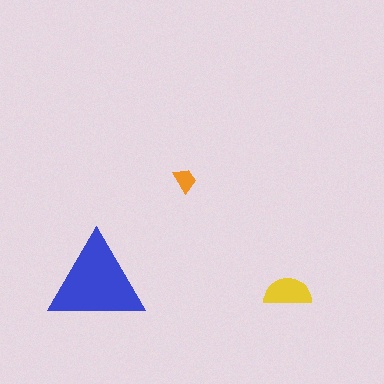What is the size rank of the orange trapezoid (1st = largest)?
3rd.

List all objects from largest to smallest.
The blue triangle, the yellow semicircle, the orange trapezoid.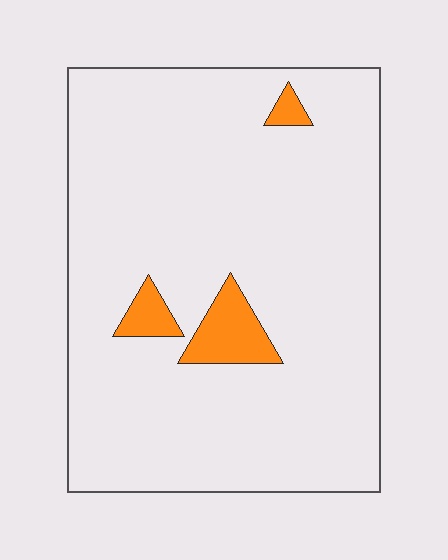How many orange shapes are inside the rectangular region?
3.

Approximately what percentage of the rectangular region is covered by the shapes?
Approximately 5%.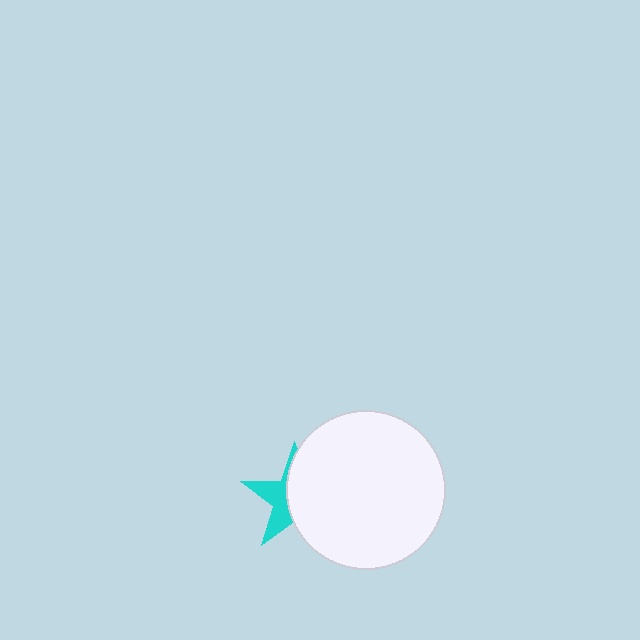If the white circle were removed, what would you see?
You would see the complete cyan star.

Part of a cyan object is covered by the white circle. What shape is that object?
It is a star.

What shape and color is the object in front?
The object in front is a white circle.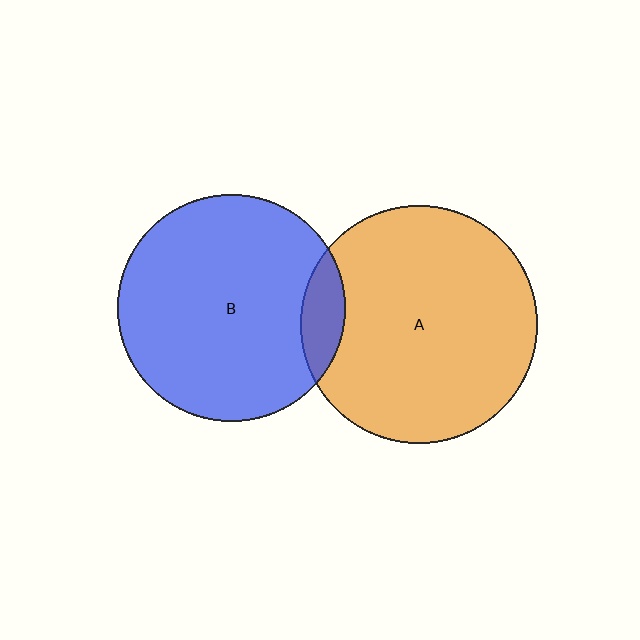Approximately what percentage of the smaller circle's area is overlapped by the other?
Approximately 10%.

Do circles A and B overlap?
Yes.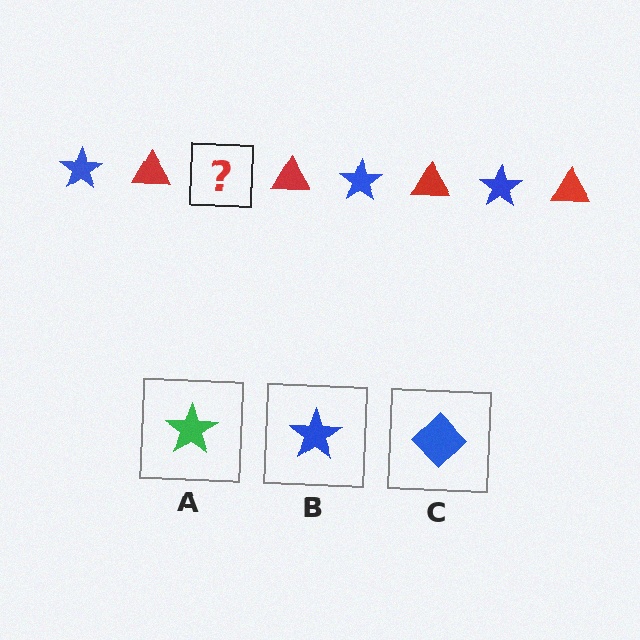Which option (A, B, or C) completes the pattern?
B.